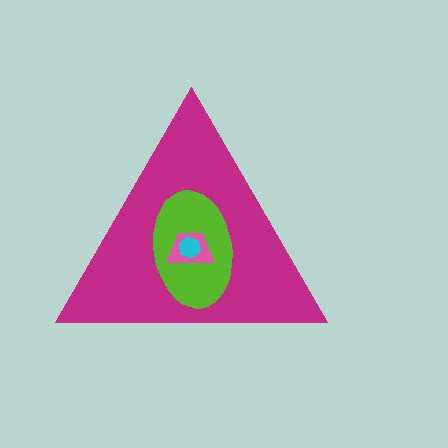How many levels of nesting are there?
4.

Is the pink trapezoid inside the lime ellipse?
Yes.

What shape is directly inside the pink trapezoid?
The cyan hexagon.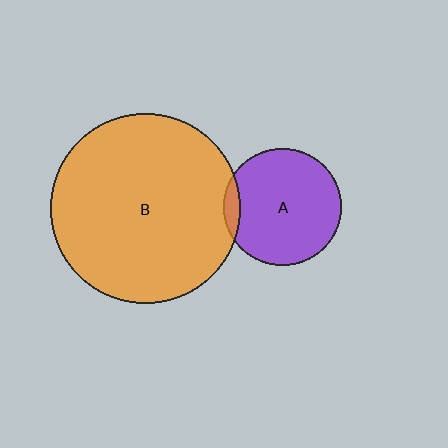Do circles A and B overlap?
Yes.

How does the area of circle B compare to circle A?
Approximately 2.6 times.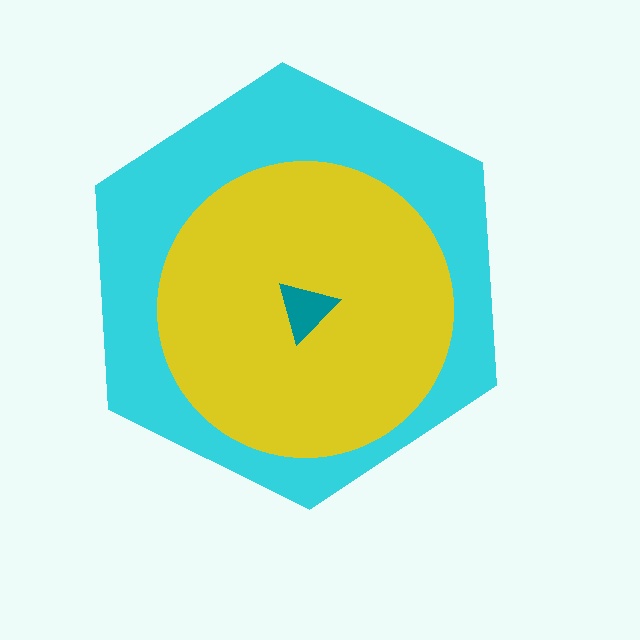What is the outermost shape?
The cyan hexagon.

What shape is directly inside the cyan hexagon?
The yellow circle.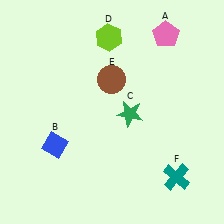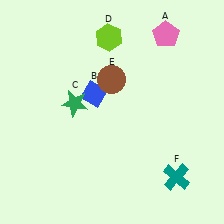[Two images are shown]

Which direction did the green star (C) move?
The green star (C) moved left.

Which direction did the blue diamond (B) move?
The blue diamond (B) moved up.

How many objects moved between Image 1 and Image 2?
2 objects moved between the two images.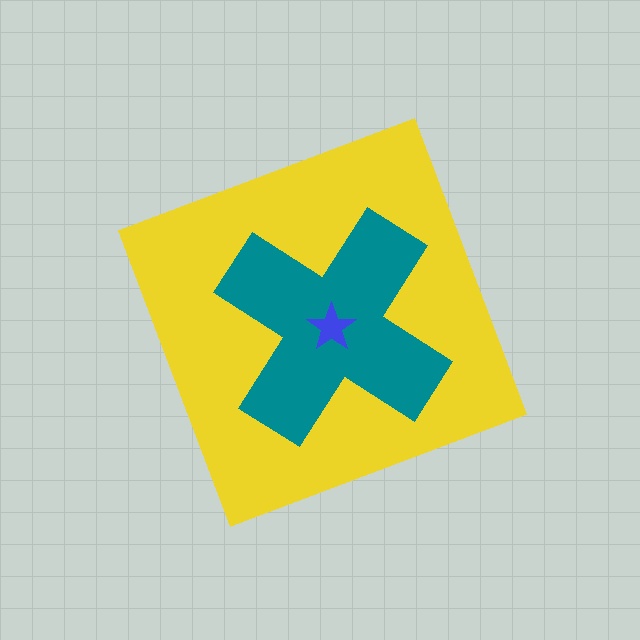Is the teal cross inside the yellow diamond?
Yes.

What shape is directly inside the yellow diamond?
The teal cross.